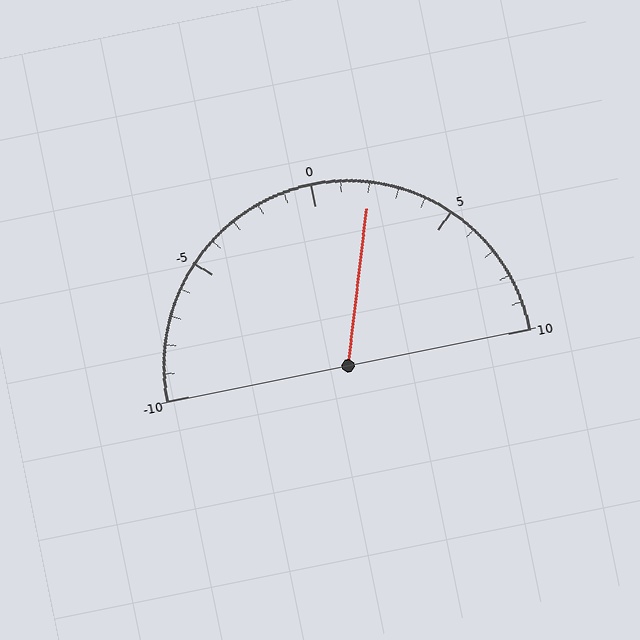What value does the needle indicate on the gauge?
The needle indicates approximately 2.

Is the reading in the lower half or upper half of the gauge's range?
The reading is in the upper half of the range (-10 to 10).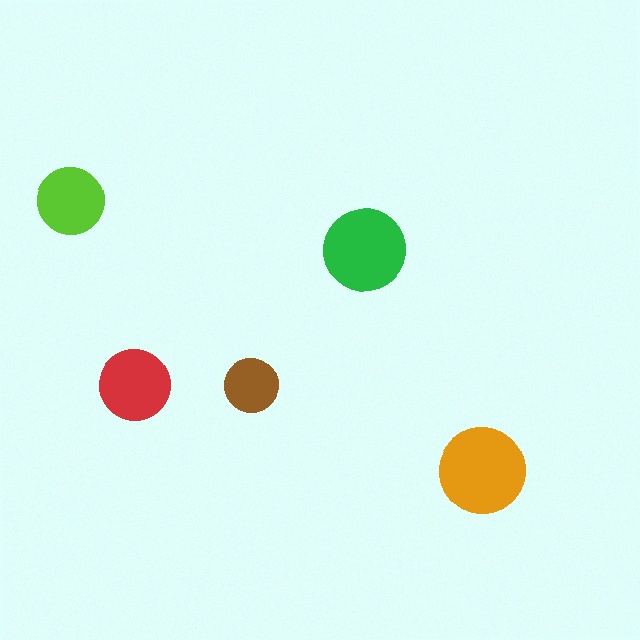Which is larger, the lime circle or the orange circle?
The orange one.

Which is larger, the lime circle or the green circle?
The green one.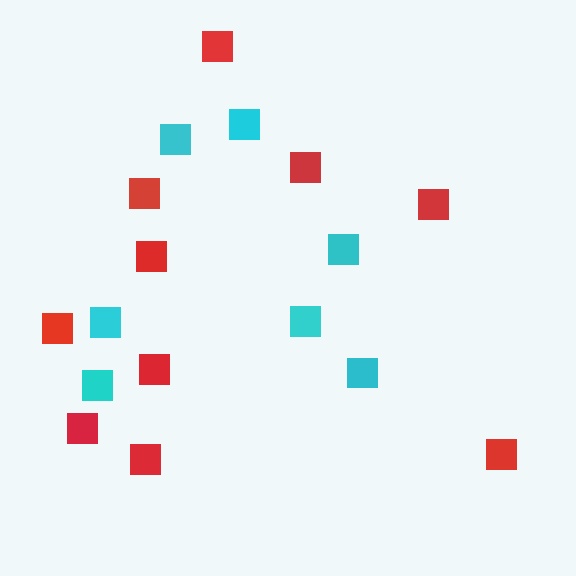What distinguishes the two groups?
There are 2 groups: one group of red squares (10) and one group of cyan squares (7).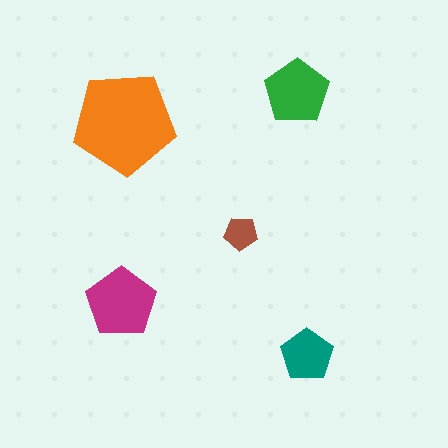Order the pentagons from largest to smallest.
the orange one, the magenta one, the green one, the teal one, the brown one.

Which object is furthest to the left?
The magenta pentagon is leftmost.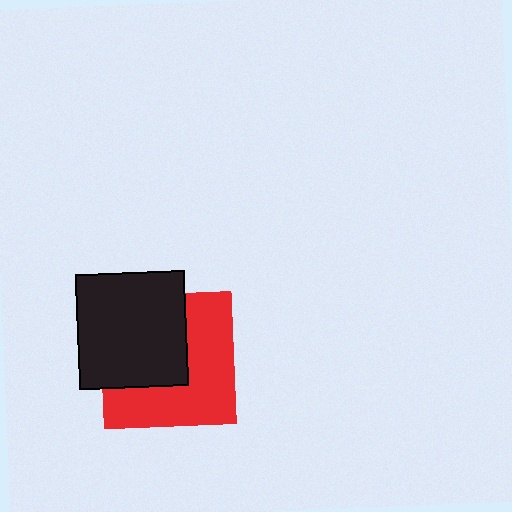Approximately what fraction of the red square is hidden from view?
Roughly 46% of the red square is hidden behind the black rectangle.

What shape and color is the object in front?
The object in front is a black rectangle.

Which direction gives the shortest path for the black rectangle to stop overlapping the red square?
Moving toward the upper-left gives the shortest separation.